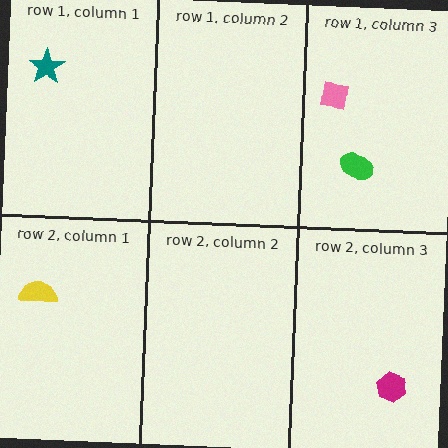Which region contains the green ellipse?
The row 1, column 3 region.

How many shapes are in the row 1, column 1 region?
1.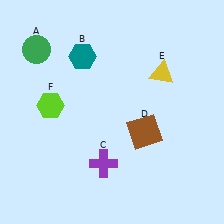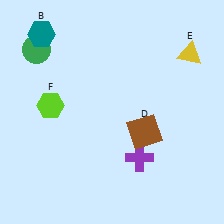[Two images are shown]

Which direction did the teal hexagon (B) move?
The teal hexagon (B) moved left.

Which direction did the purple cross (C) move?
The purple cross (C) moved right.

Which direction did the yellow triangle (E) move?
The yellow triangle (E) moved right.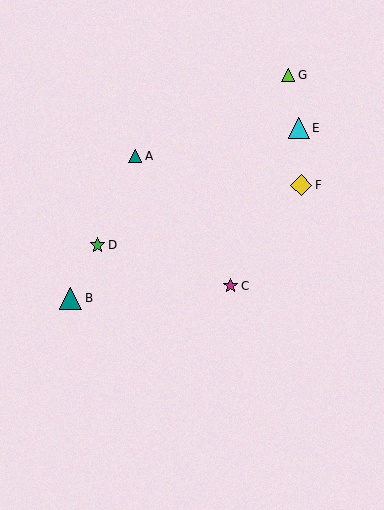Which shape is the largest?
The teal triangle (labeled B) is the largest.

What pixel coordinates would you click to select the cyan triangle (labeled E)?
Click at (299, 128) to select the cyan triangle E.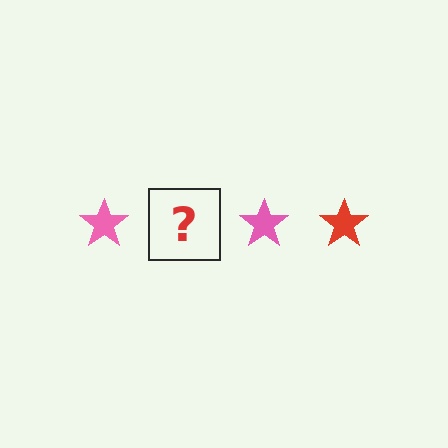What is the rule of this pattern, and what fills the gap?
The rule is that the pattern cycles through pink, red stars. The gap should be filled with a red star.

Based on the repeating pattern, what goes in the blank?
The blank should be a red star.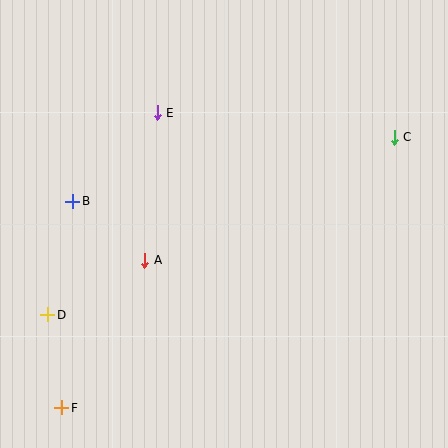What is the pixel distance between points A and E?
The distance between A and E is 148 pixels.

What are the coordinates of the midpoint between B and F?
The midpoint between B and F is at (67, 304).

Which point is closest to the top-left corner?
Point E is closest to the top-left corner.